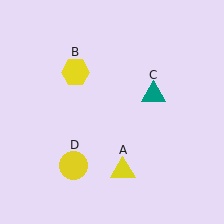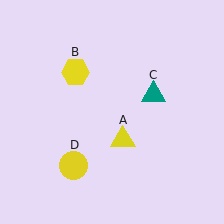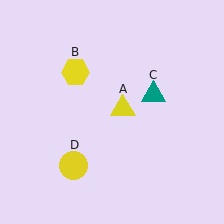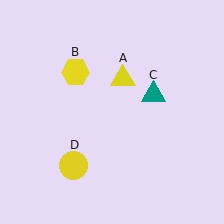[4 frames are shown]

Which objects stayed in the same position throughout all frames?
Yellow hexagon (object B) and teal triangle (object C) and yellow circle (object D) remained stationary.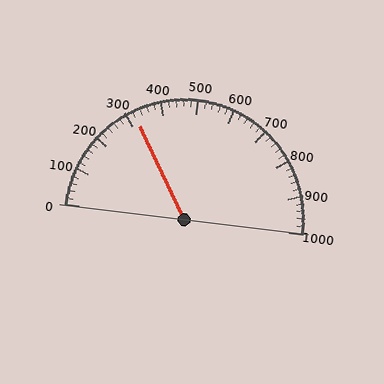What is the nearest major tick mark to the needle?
The nearest major tick mark is 300.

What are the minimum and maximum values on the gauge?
The gauge ranges from 0 to 1000.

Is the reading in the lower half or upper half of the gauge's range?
The reading is in the lower half of the range (0 to 1000).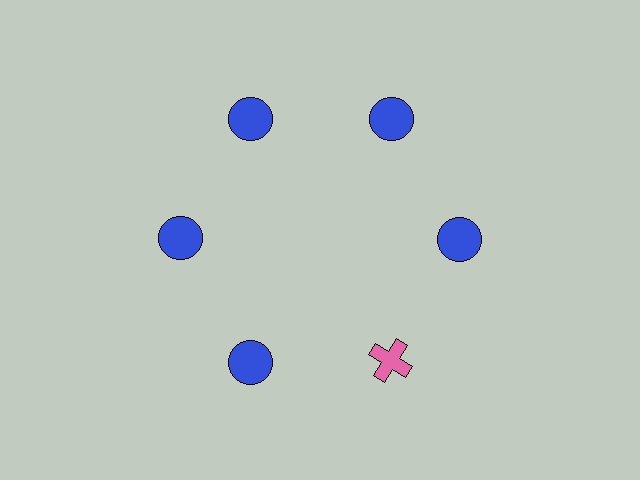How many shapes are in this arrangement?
There are 6 shapes arranged in a ring pattern.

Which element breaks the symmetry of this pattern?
The pink cross at roughly the 5 o'clock position breaks the symmetry. All other shapes are blue circles.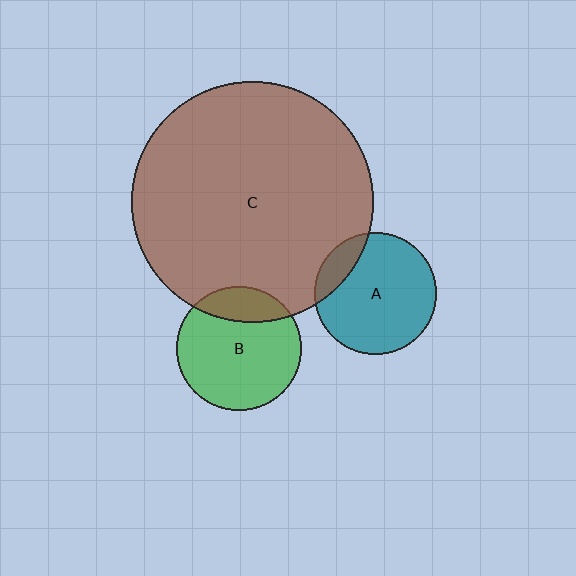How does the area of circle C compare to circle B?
Approximately 3.7 times.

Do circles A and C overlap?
Yes.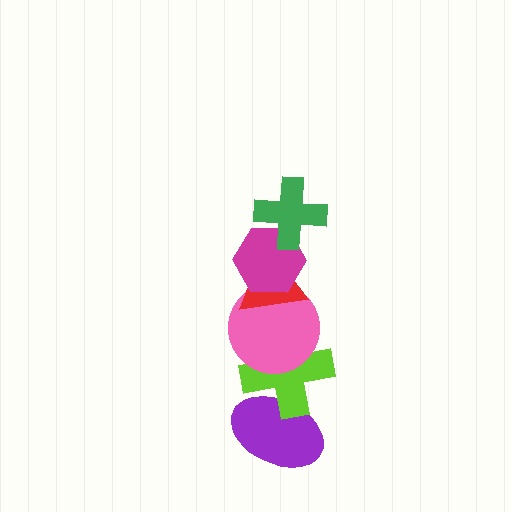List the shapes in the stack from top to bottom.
From top to bottom: the green cross, the magenta hexagon, the red triangle, the pink circle, the lime cross, the purple ellipse.